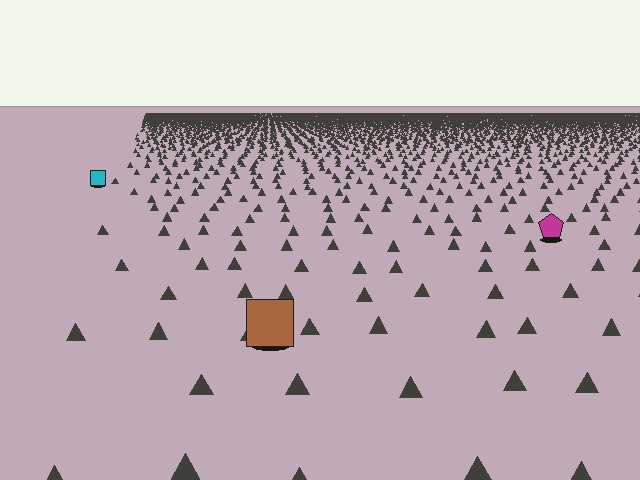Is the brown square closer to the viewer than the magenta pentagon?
Yes. The brown square is closer — you can tell from the texture gradient: the ground texture is coarser near it.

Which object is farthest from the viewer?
The cyan square is farthest from the viewer. It appears smaller and the ground texture around it is denser.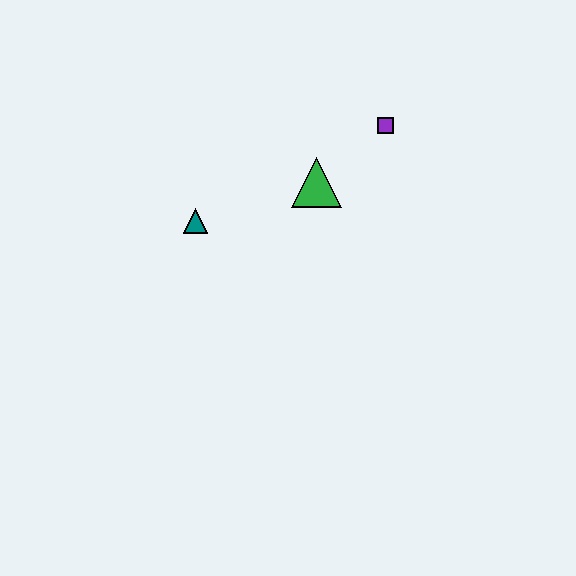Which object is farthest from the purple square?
The teal triangle is farthest from the purple square.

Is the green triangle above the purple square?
No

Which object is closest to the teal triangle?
The green triangle is closest to the teal triangle.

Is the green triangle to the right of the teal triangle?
Yes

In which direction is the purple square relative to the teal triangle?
The purple square is to the right of the teal triangle.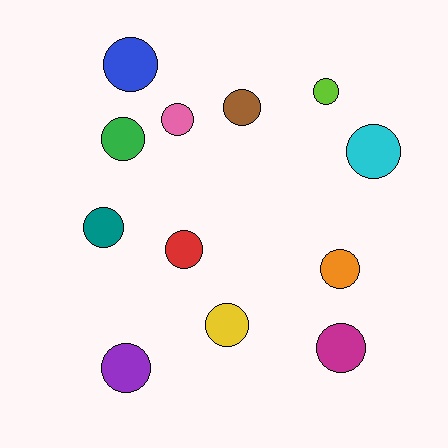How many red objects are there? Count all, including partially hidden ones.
There is 1 red object.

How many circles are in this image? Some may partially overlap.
There are 12 circles.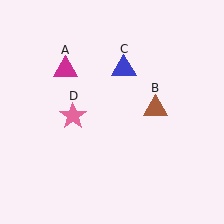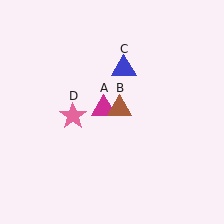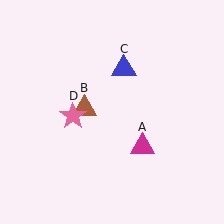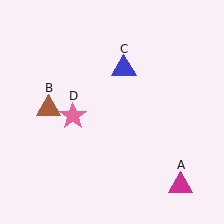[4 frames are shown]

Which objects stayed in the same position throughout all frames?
Blue triangle (object C) and pink star (object D) remained stationary.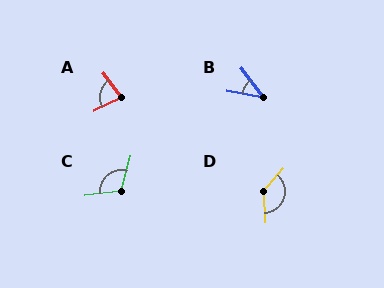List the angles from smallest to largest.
B (43°), A (78°), C (113°), D (137°).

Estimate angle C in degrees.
Approximately 113 degrees.